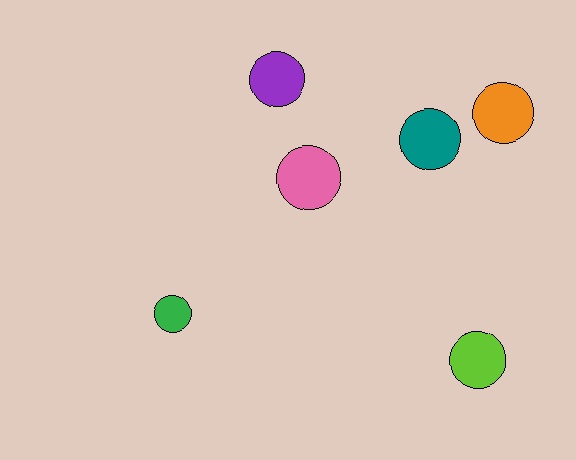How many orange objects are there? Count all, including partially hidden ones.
There is 1 orange object.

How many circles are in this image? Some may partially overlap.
There are 6 circles.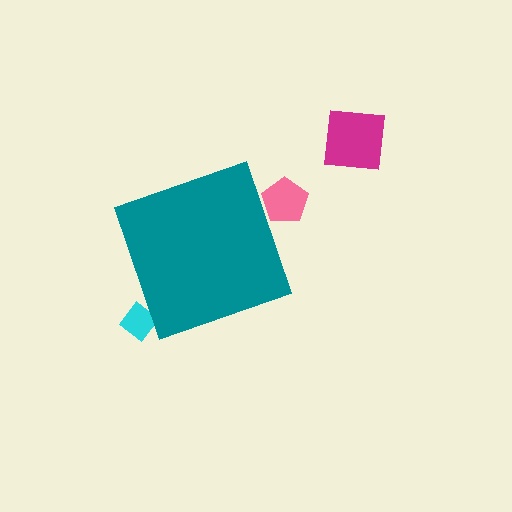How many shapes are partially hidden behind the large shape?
2 shapes are partially hidden.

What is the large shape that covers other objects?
A teal diamond.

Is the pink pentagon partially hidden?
Yes, the pink pentagon is partially hidden behind the teal diamond.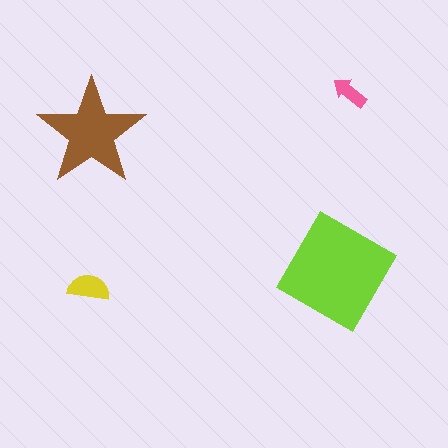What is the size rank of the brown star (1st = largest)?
2nd.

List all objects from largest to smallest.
The lime diamond, the brown star, the yellow semicircle, the pink arrow.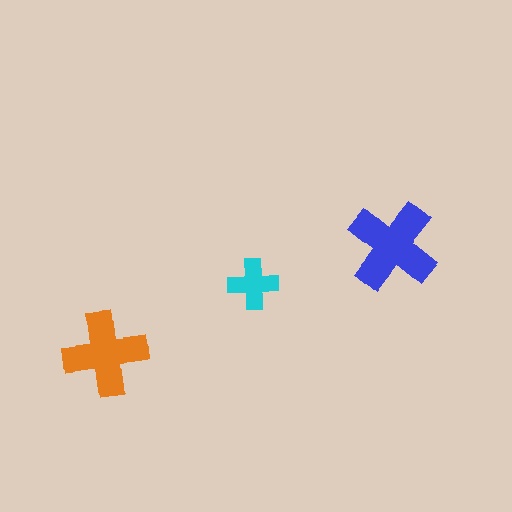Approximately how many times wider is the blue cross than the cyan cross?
About 2 times wider.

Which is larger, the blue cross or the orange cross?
The blue one.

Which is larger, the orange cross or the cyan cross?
The orange one.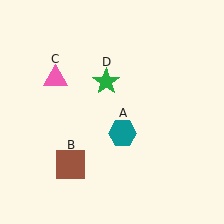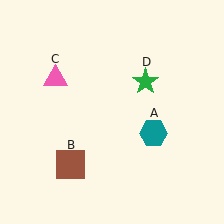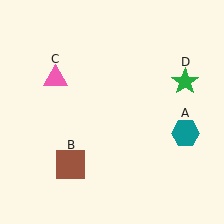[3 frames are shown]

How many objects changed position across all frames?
2 objects changed position: teal hexagon (object A), green star (object D).